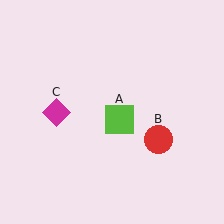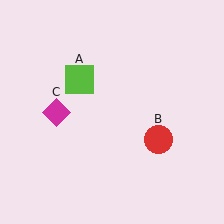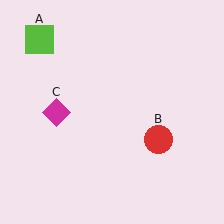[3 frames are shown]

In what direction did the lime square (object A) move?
The lime square (object A) moved up and to the left.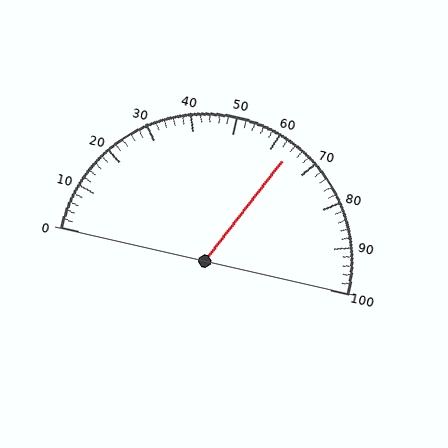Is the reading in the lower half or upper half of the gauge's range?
The reading is in the upper half of the range (0 to 100).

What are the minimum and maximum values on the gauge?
The gauge ranges from 0 to 100.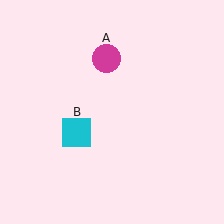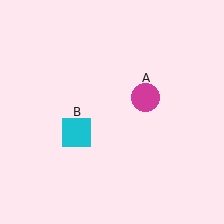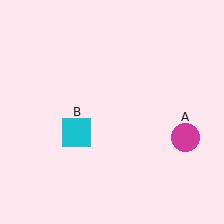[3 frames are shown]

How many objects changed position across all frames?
1 object changed position: magenta circle (object A).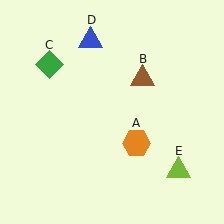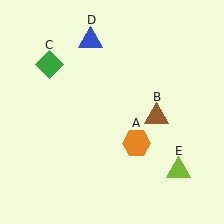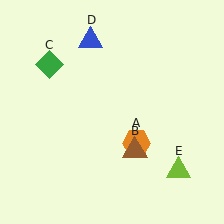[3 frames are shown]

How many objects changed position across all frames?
1 object changed position: brown triangle (object B).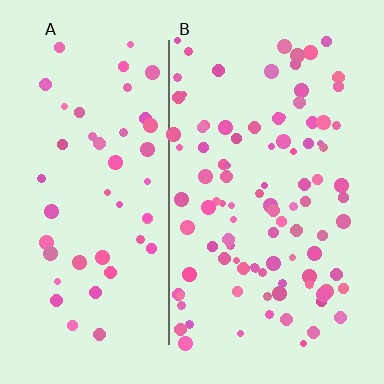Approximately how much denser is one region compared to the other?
Approximately 2.0× — region B over region A.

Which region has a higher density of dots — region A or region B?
B (the right).